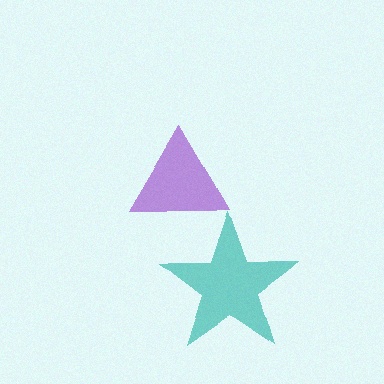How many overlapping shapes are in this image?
There are 2 overlapping shapes in the image.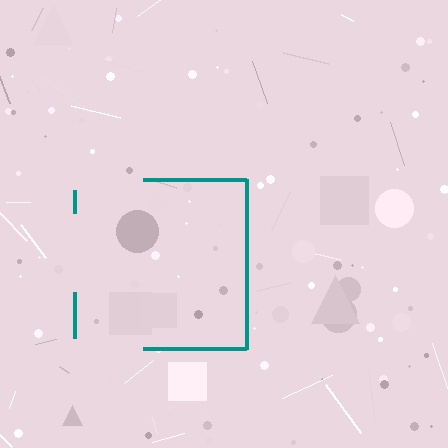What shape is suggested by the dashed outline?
The dashed outline suggests a square.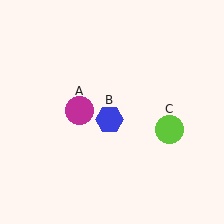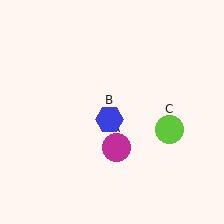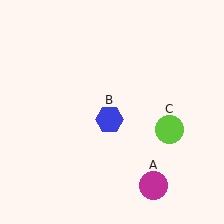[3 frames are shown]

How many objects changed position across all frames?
1 object changed position: magenta circle (object A).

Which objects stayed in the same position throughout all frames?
Blue hexagon (object B) and lime circle (object C) remained stationary.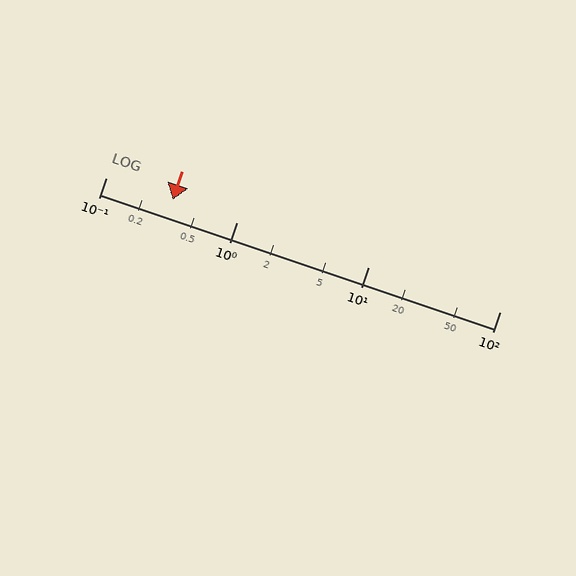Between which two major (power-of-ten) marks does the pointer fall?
The pointer is between 0.1 and 1.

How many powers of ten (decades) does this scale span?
The scale spans 3 decades, from 0.1 to 100.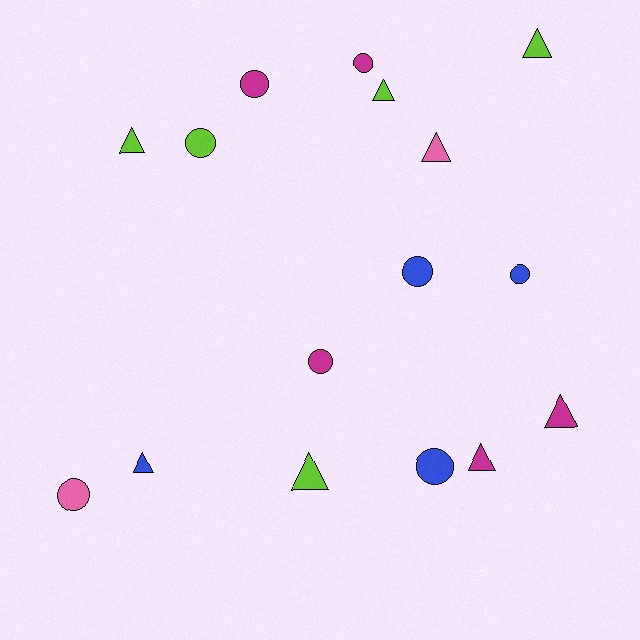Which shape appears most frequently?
Triangle, with 8 objects.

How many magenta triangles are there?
There are 2 magenta triangles.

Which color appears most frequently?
Magenta, with 5 objects.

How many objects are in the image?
There are 16 objects.